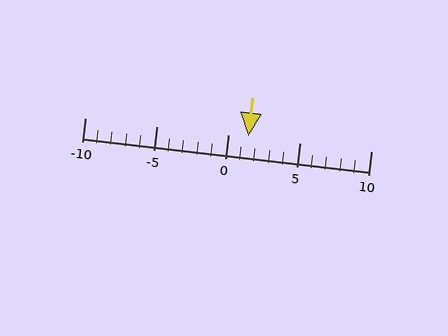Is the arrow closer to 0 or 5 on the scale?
The arrow is closer to 0.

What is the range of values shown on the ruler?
The ruler shows values from -10 to 10.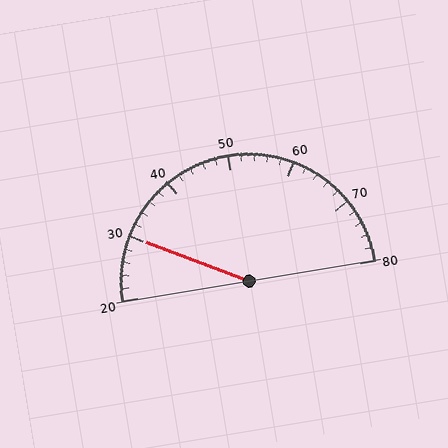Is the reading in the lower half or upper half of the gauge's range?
The reading is in the lower half of the range (20 to 80).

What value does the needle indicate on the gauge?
The needle indicates approximately 30.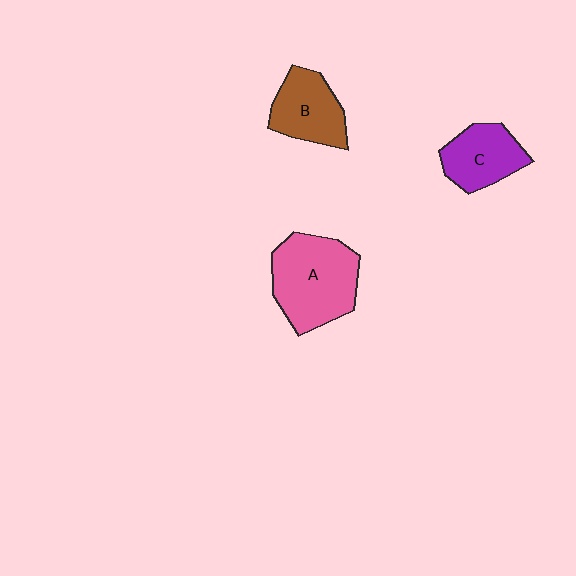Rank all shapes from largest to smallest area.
From largest to smallest: A (pink), B (brown), C (purple).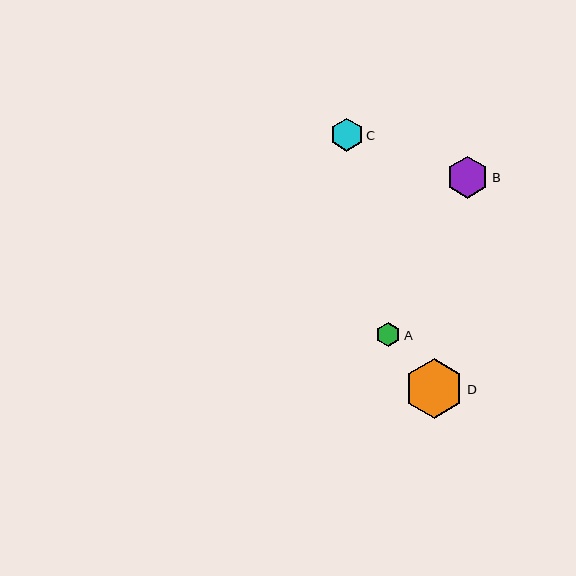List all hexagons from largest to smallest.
From largest to smallest: D, B, C, A.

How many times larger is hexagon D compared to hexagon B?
Hexagon D is approximately 1.4 times the size of hexagon B.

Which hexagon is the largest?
Hexagon D is the largest with a size of approximately 60 pixels.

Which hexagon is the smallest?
Hexagon A is the smallest with a size of approximately 25 pixels.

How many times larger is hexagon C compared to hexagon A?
Hexagon C is approximately 1.3 times the size of hexagon A.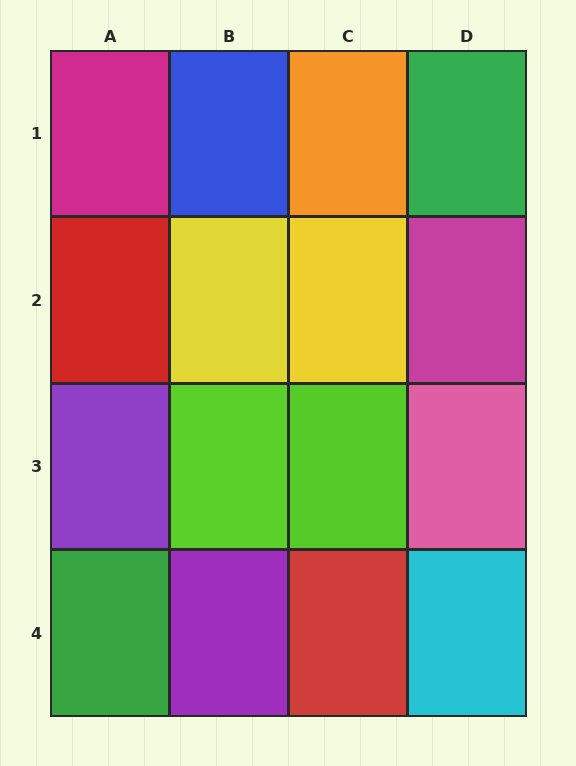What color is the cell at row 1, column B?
Blue.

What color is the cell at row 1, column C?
Orange.